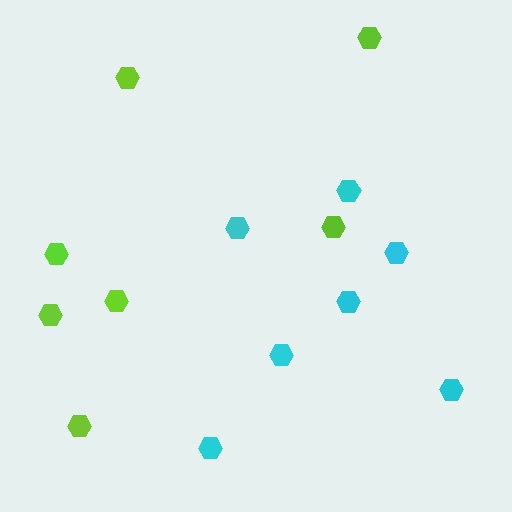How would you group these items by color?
There are 2 groups: one group of cyan hexagons (7) and one group of lime hexagons (7).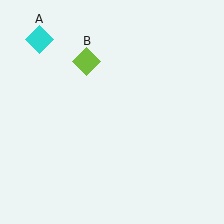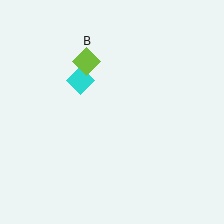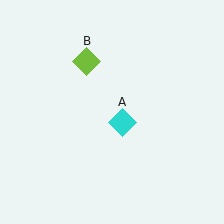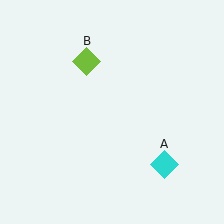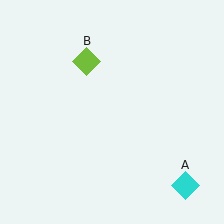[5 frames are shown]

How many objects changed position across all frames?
1 object changed position: cyan diamond (object A).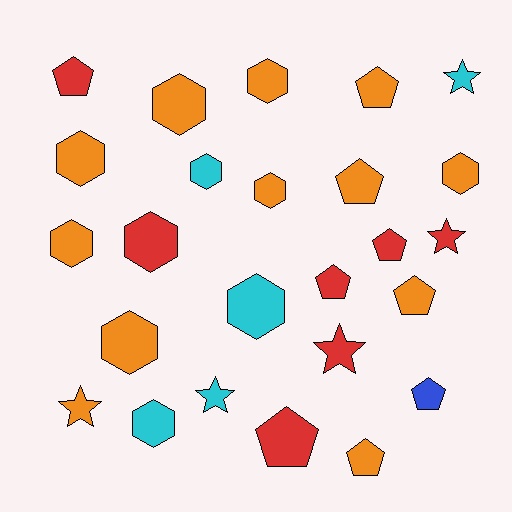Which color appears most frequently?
Orange, with 12 objects.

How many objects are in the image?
There are 25 objects.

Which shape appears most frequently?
Hexagon, with 11 objects.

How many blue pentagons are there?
There is 1 blue pentagon.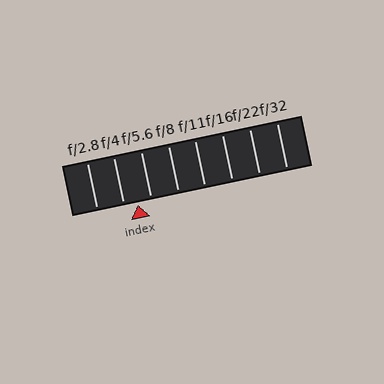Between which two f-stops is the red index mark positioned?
The index mark is between f/4 and f/5.6.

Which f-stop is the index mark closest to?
The index mark is closest to f/4.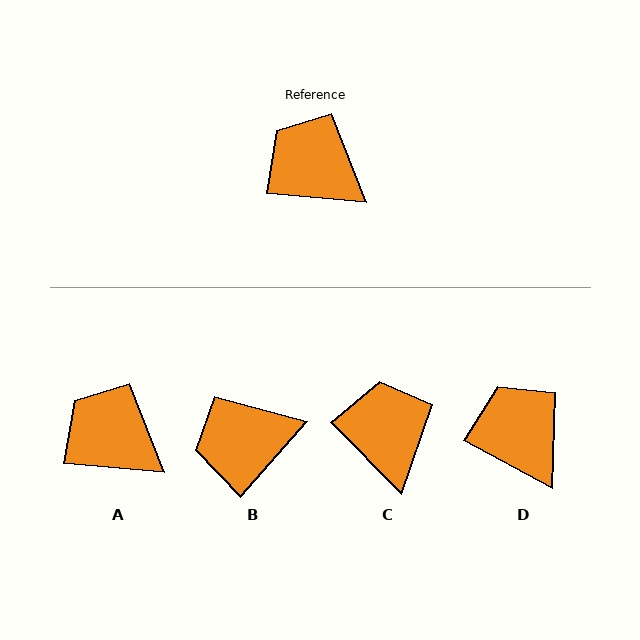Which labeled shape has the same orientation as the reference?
A.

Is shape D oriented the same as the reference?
No, it is off by about 23 degrees.